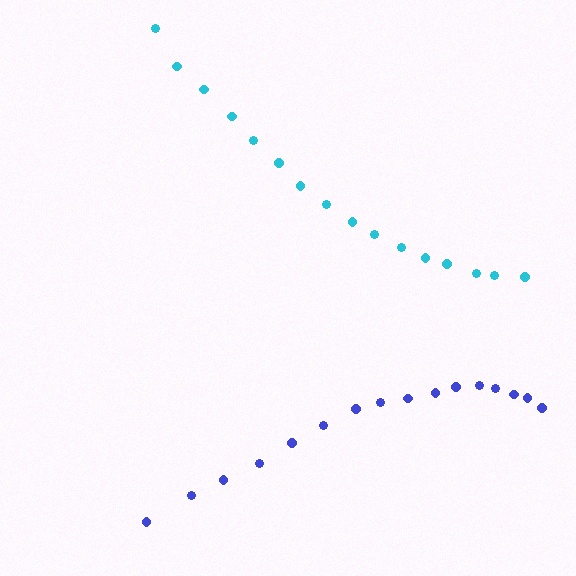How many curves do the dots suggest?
There are 2 distinct paths.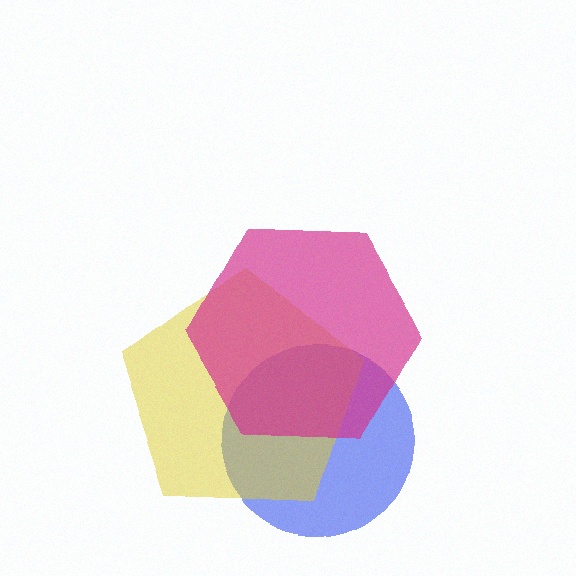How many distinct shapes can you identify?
There are 3 distinct shapes: a blue circle, a yellow pentagon, a magenta hexagon.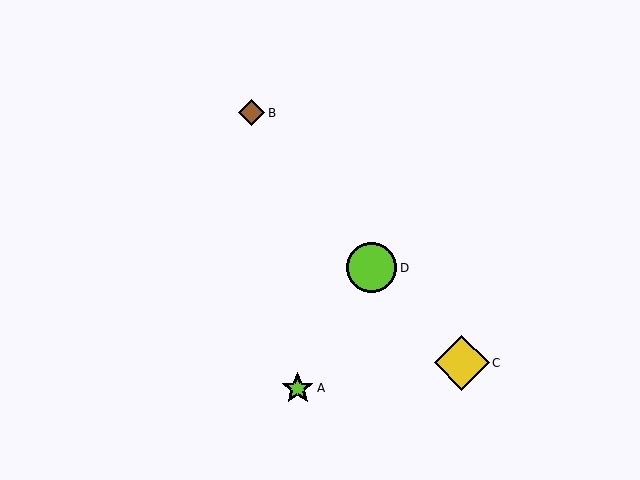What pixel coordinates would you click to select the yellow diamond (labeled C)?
Click at (462, 363) to select the yellow diamond C.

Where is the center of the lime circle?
The center of the lime circle is at (372, 268).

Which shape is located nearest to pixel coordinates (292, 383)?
The lime star (labeled A) at (298, 388) is nearest to that location.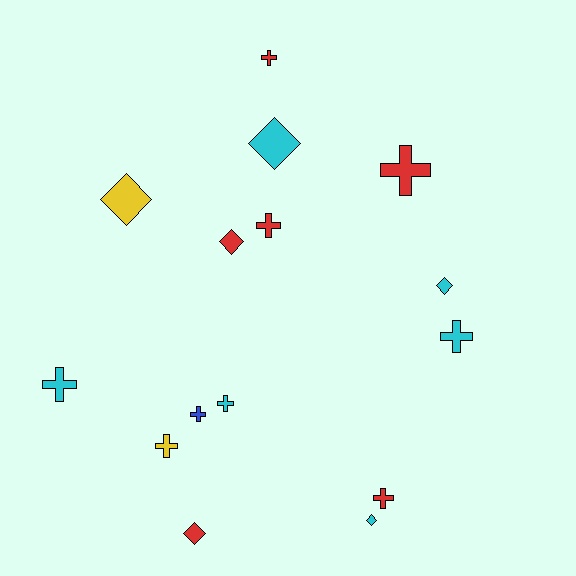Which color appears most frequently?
Red, with 6 objects.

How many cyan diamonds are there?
There are 3 cyan diamonds.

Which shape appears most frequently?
Cross, with 9 objects.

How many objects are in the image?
There are 15 objects.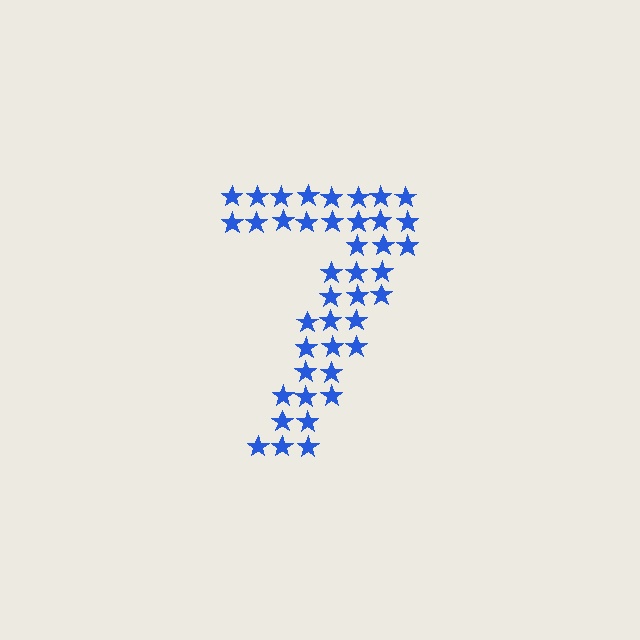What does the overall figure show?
The overall figure shows the digit 7.